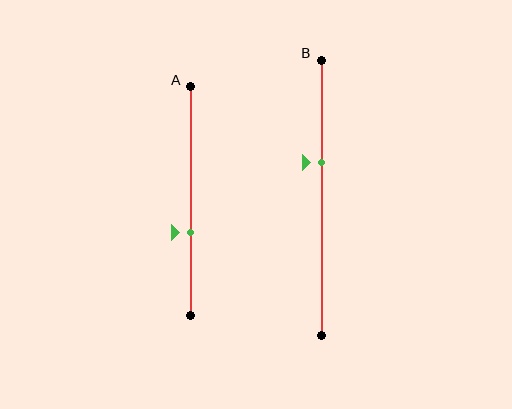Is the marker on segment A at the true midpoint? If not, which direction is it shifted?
No, the marker on segment A is shifted downward by about 14% of the segment length.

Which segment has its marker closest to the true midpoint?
Segment B has its marker closest to the true midpoint.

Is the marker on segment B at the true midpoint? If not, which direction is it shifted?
No, the marker on segment B is shifted upward by about 13% of the segment length.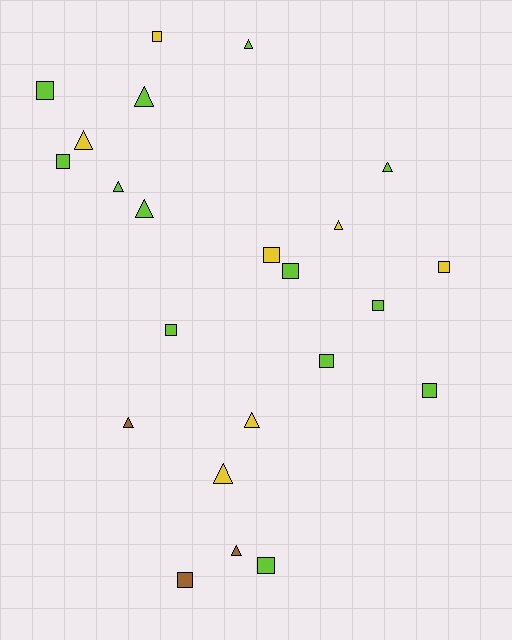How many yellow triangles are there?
There are 4 yellow triangles.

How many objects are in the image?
There are 23 objects.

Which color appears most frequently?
Lime, with 13 objects.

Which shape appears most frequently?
Square, with 12 objects.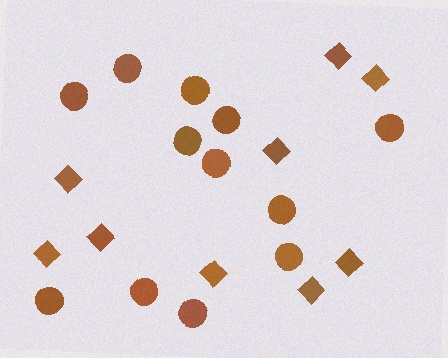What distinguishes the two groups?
There are 2 groups: one group of diamonds (9) and one group of circles (12).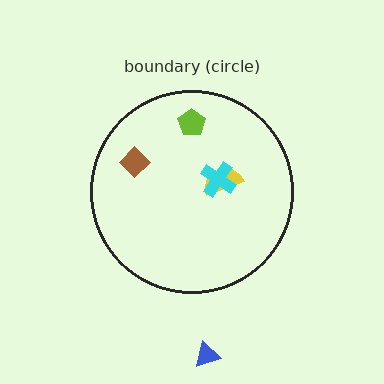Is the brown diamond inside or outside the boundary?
Inside.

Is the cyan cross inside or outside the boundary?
Inside.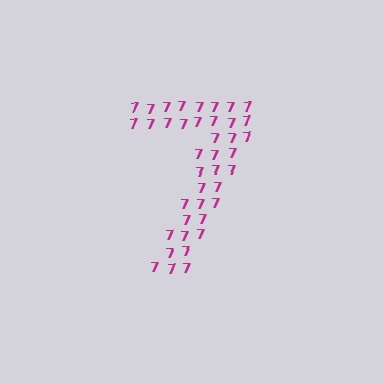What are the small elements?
The small elements are digit 7's.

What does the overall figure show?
The overall figure shows the digit 7.